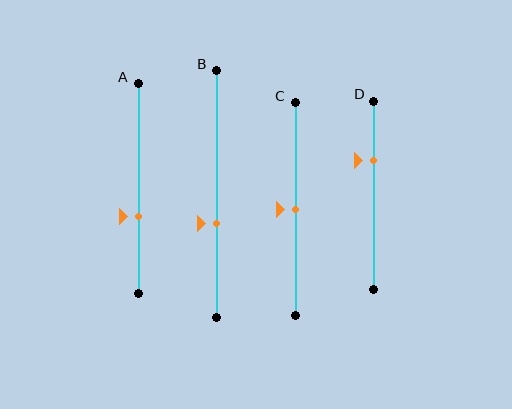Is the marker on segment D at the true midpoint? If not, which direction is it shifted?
No, the marker on segment D is shifted upward by about 18% of the segment length.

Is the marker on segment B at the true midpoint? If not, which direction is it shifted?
No, the marker on segment B is shifted downward by about 12% of the segment length.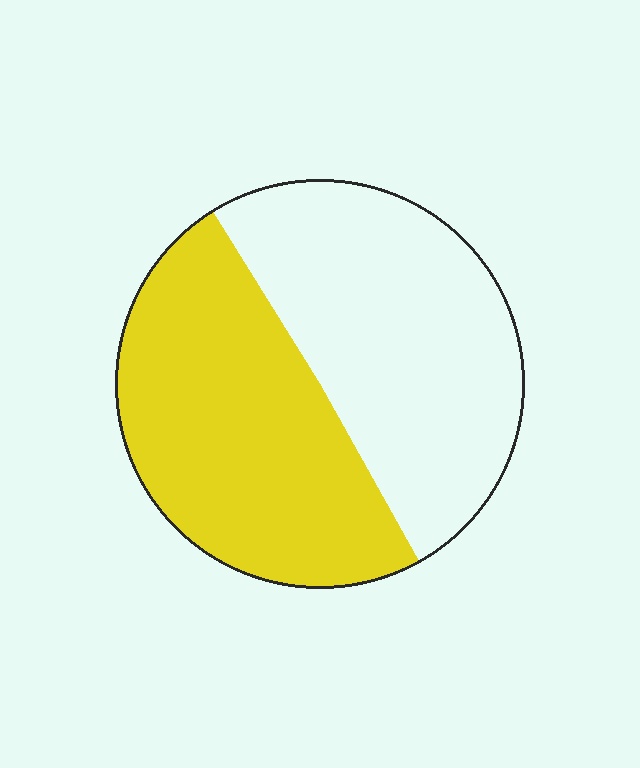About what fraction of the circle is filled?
About one half (1/2).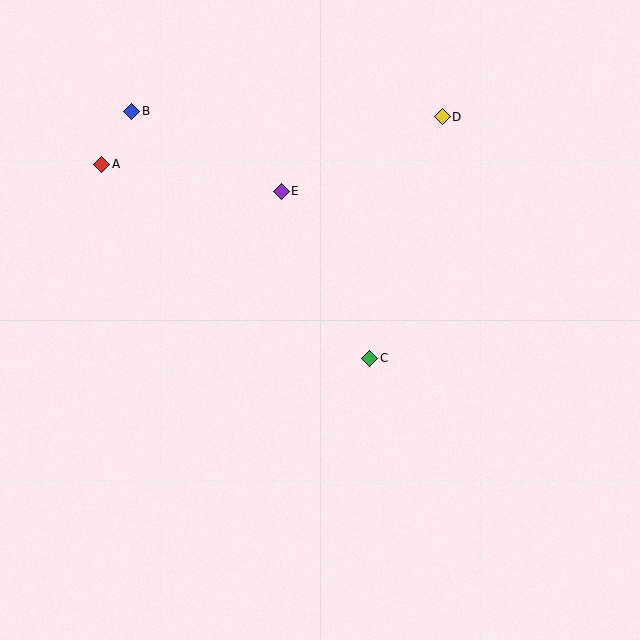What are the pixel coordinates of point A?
Point A is at (102, 164).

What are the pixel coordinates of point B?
Point B is at (132, 111).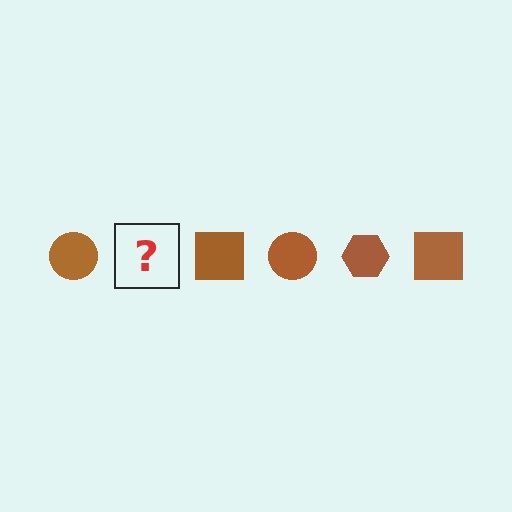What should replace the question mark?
The question mark should be replaced with a brown hexagon.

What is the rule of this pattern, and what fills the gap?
The rule is that the pattern cycles through circle, hexagon, square shapes in brown. The gap should be filled with a brown hexagon.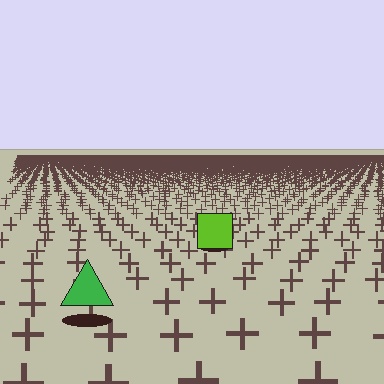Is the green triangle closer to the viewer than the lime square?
Yes. The green triangle is closer — you can tell from the texture gradient: the ground texture is coarser near it.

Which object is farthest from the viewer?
The lime square is farthest from the viewer. It appears smaller and the ground texture around it is denser.